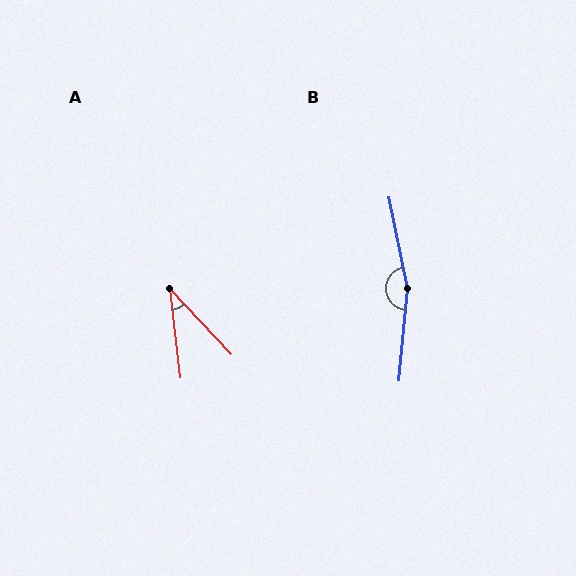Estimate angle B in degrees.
Approximately 163 degrees.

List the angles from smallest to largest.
A (37°), B (163°).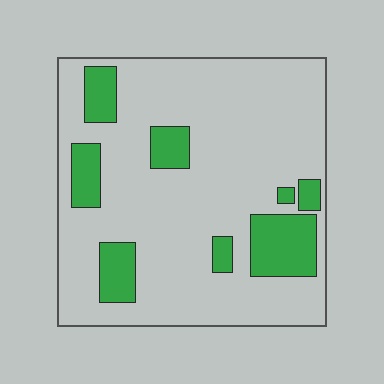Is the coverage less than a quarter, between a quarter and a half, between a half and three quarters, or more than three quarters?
Less than a quarter.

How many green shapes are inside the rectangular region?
8.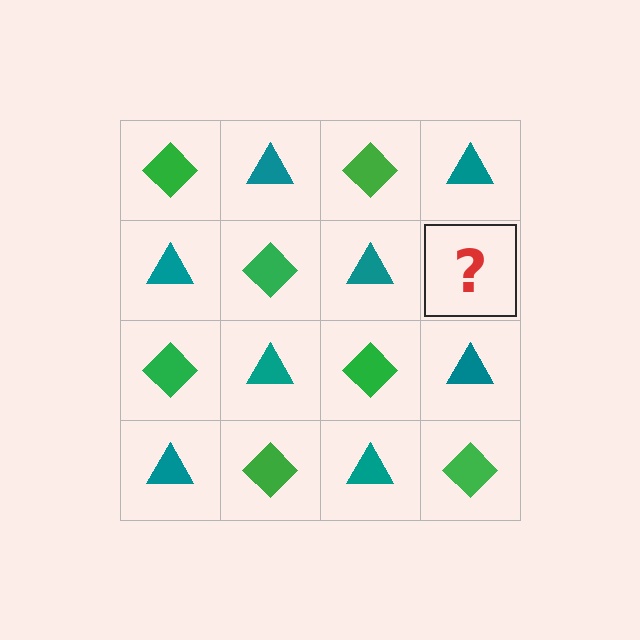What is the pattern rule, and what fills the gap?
The rule is that it alternates green diamond and teal triangle in a checkerboard pattern. The gap should be filled with a green diamond.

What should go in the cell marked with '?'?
The missing cell should contain a green diamond.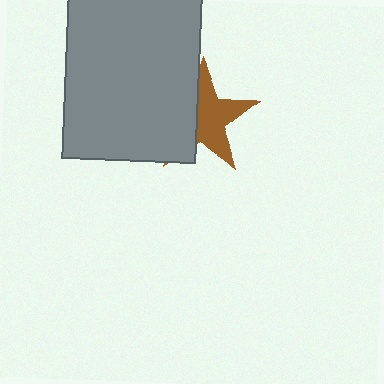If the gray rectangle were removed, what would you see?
You would see the complete brown star.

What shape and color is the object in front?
The object in front is a gray rectangle.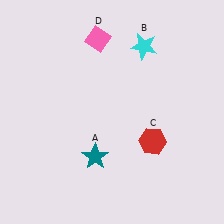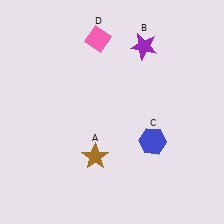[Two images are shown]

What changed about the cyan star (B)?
In Image 1, B is cyan. In Image 2, it changed to purple.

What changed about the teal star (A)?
In Image 1, A is teal. In Image 2, it changed to brown.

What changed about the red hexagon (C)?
In Image 1, C is red. In Image 2, it changed to blue.